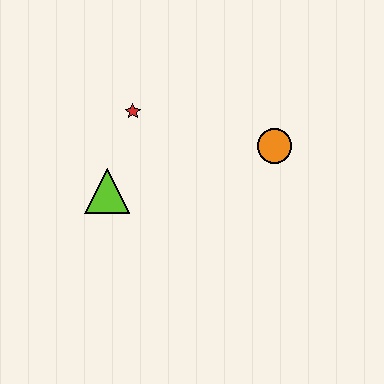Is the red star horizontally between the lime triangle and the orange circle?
Yes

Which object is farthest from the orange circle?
The lime triangle is farthest from the orange circle.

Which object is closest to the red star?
The lime triangle is closest to the red star.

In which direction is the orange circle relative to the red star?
The orange circle is to the right of the red star.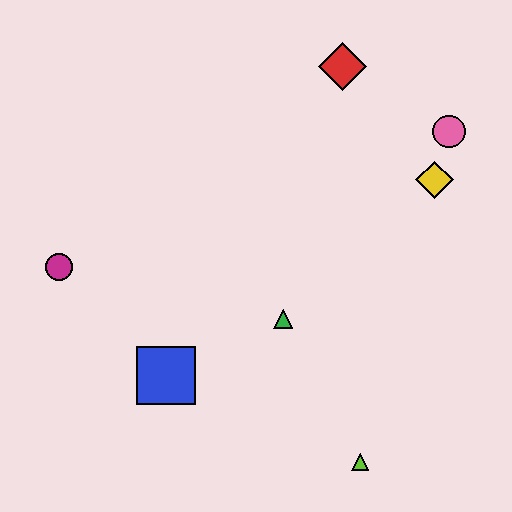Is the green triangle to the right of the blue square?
Yes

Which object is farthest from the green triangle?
The red diamond is farthest from the green triangle.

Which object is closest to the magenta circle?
The blue square is closest to the magenta circle.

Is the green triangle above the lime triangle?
Yes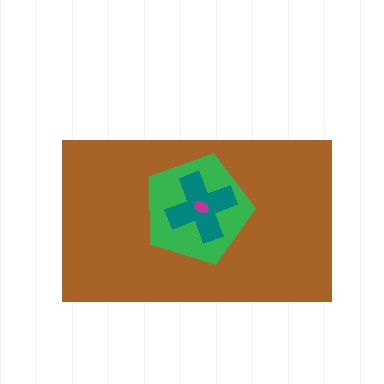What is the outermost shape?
The brown rectangle.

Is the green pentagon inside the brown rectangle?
Yes.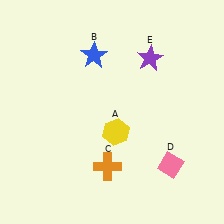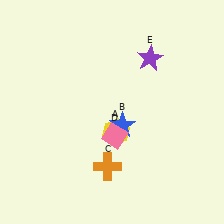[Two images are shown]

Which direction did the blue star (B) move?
The blue star (B) moved down.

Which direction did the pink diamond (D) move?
The pink diamond (D) moved left.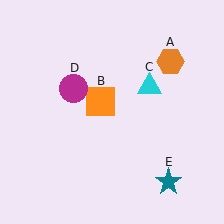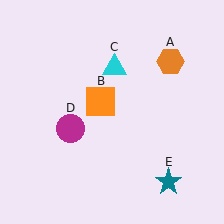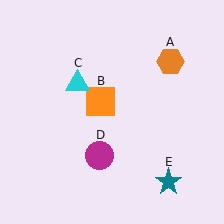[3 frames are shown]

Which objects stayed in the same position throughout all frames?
Orange hexagon (object A) and orange square (object B) and teal star (object E) remained stationary.